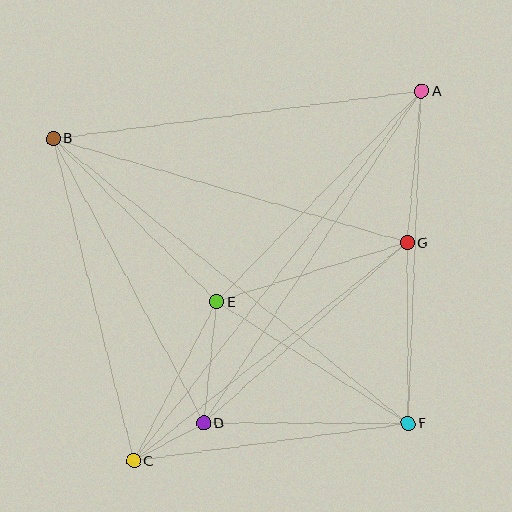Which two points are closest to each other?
Points C and D are closest to each other.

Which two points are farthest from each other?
Points A and C are farthest from each other.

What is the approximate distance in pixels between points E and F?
The distance between E and F is approximately 227 pixels.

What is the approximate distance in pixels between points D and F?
The distance between D and F is approximately 205 pixels.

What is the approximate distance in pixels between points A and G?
The distance between A and G is approximately 152 pixels.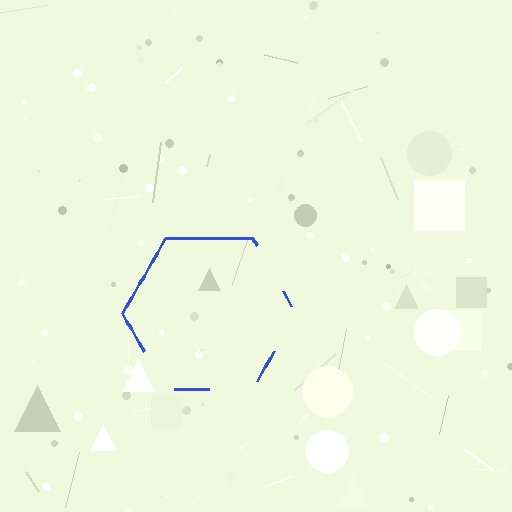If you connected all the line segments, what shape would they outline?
They would outline a hexagon.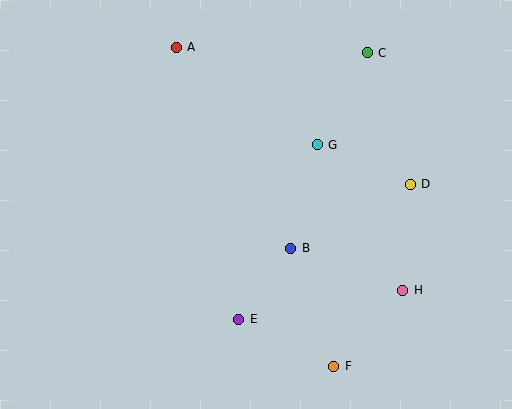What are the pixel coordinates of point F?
Point F is at (334, 366).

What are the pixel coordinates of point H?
Point H is at (403, 290).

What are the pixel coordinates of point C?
Point C is at (367, 53).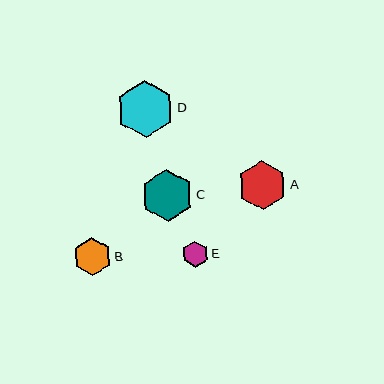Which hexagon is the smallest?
Hexagon E is the smallest with a size of approximately 26 pixels.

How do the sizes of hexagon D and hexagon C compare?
Hexagon D and hexagon C are approximately the same size.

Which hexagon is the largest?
Hexagon D is the largest with a size of approximately 57 pixels.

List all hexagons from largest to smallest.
From largest to smallest: D, C, A, B, E.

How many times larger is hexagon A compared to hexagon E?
Hexagon A is approximately 1.9 times the size of hexagon E.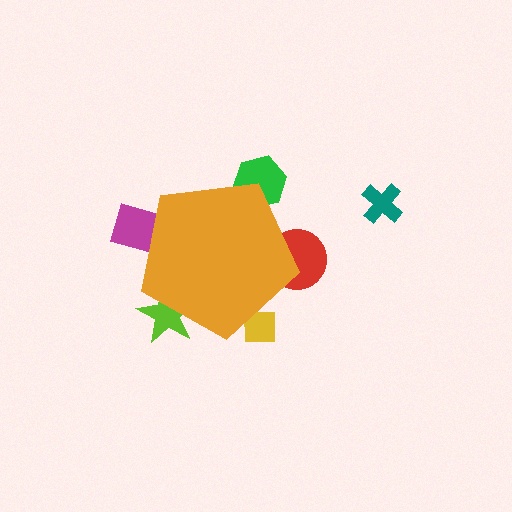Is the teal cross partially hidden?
No, the teal cross is fully visible.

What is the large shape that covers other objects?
An orange pentagon.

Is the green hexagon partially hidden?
Yes, the green hexagon is partially hidden behind the orange pentagon.